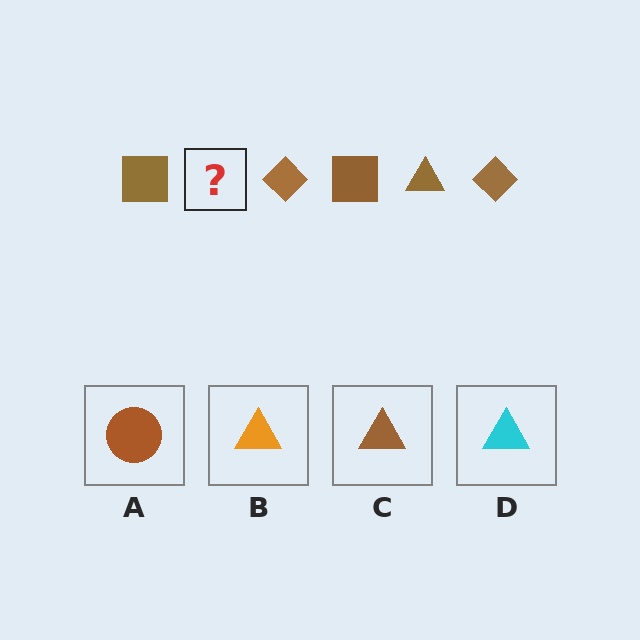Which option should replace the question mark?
Option C.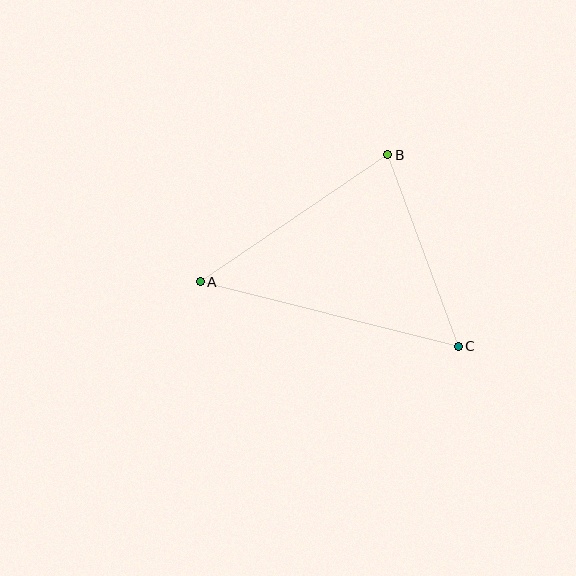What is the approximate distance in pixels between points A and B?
The distance between A and B is approximately 226 pixels.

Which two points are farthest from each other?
Points A and C are farthest from each other.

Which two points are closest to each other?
Points B and C are closest to each other.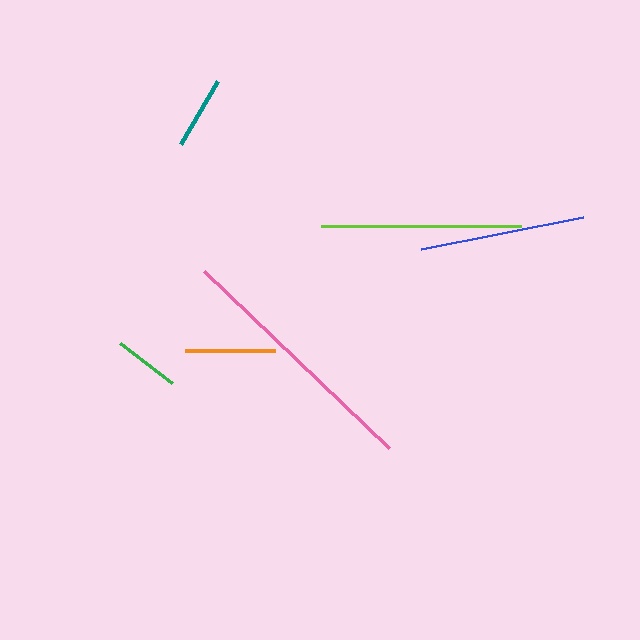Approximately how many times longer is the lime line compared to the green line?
The lime line is approximately 3.0 times the length of the green line.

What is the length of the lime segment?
The lime segment is approximately 201 pixels long.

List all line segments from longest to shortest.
From longest to shortest: pink, lime, blue, orange, teal, green.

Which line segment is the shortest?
The green line is the shortest at approximately 66 pixels.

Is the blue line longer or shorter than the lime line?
The lime line is longer than the blue line.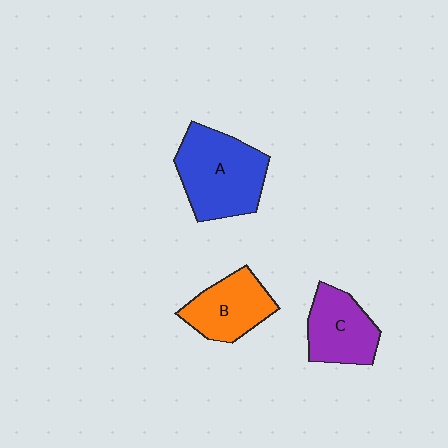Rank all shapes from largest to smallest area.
From largest to smallest: A (blue), B (orange), C (purple).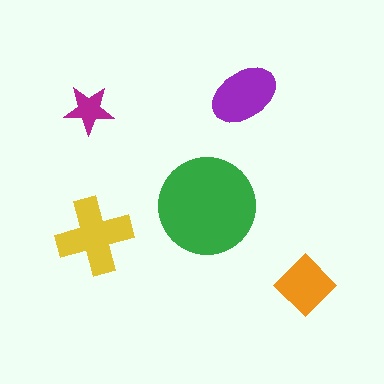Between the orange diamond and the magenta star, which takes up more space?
The orange diamond.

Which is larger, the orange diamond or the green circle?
The green circle.